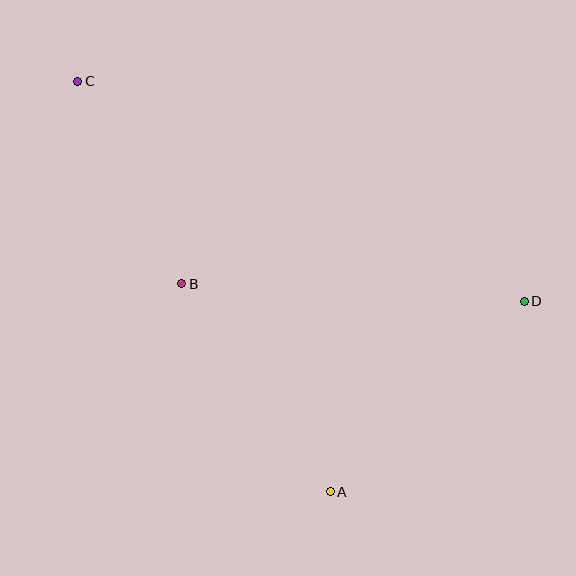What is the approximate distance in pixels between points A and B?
The distance between A and B is approximately 256 pixels.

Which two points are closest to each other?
Points B and C are closest to each other.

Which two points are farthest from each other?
Points C and D are farthest from each other.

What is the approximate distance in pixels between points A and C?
The distance between A and C is approximately 482 pixels.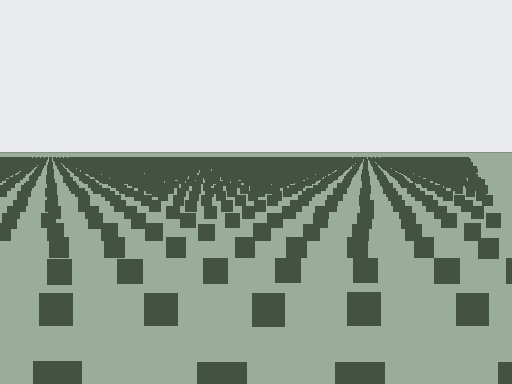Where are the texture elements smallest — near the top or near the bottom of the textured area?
Near the top.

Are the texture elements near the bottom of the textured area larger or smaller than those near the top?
Larger. Near the bottom, elements are closer to the viewer and appear at a bigger on-screen size.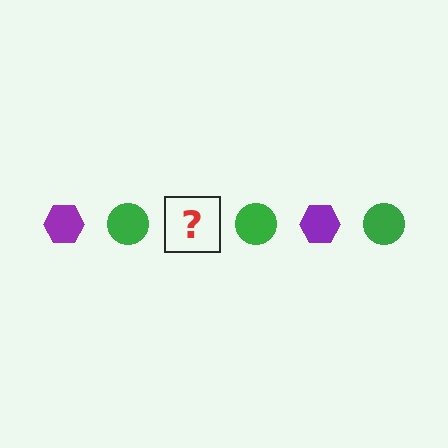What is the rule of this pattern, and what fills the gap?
The rule is that the pattern alternates between purple hexagon and green circle. The gap should be filled with a purple hexagon.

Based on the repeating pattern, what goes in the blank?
The blank should be a purple hexagon.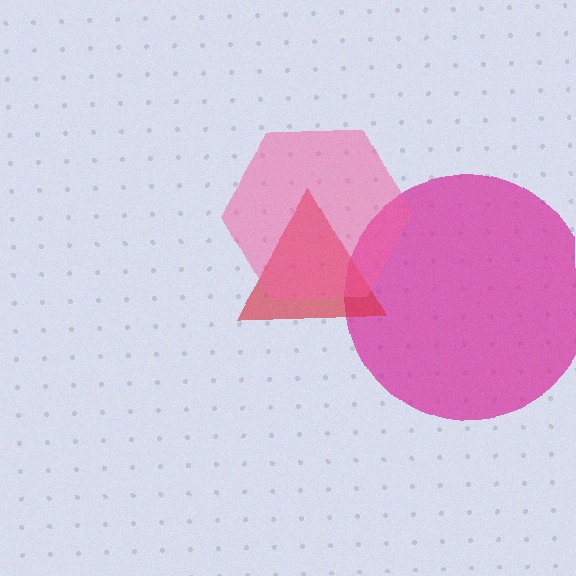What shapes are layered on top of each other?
The layered shapes are: a magenta circle, a red triangle, a pink hexagon.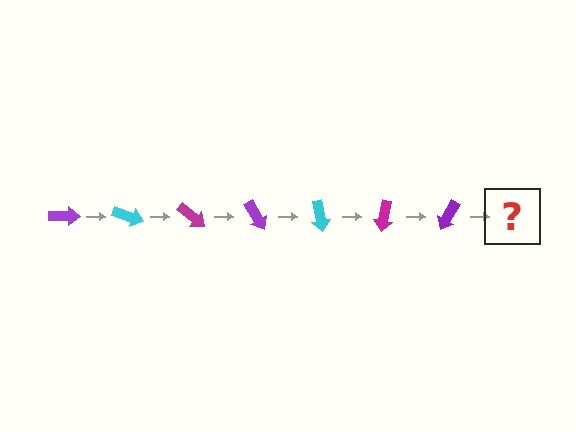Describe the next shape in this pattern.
It should be a cyan arrow, rotated 140 degrees from the start.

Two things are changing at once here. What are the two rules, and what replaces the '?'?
The two rules are that it rotates 20 degrees each step and the color cycles through purple, cyan, and magenta. The '?' should be a cyan arrow, rotated 140 degrees from the start.